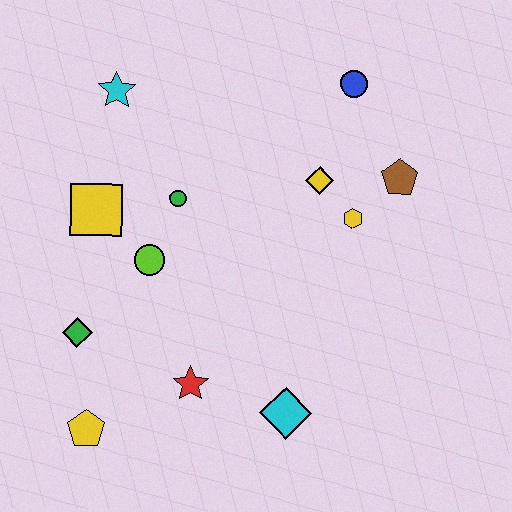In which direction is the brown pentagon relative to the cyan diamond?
The brown pentagon is above the cyan diamond.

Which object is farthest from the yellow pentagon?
The blue circle is farthest from the yellow pentagon.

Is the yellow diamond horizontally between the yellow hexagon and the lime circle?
Yes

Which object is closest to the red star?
The cyan diamond is closest to the red star.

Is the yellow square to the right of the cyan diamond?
No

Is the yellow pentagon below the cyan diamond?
Yes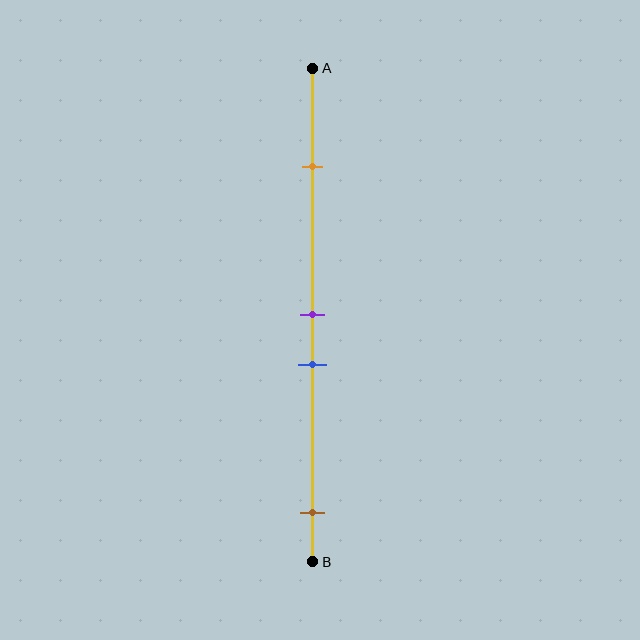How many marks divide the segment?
There are 4 marks dividing the segment.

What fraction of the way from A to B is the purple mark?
The purple mark is approximately 50% (0.5) of the way from A to B.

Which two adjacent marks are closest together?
The purple and blue marks are the closest adjacent pair.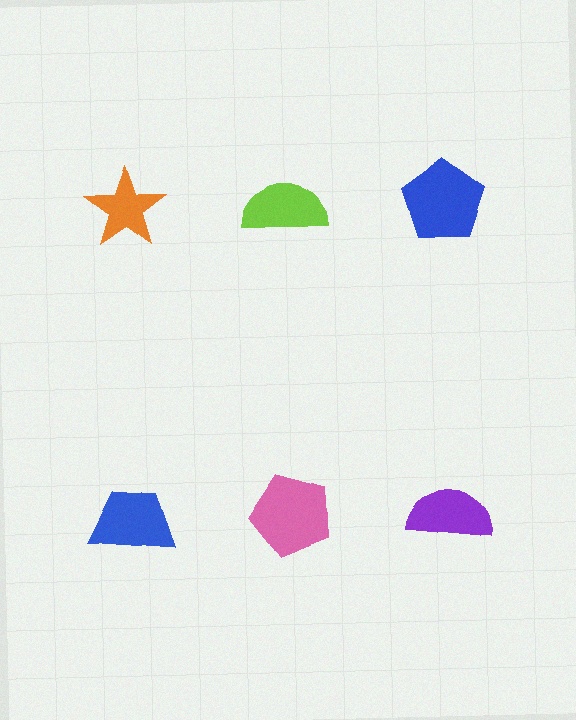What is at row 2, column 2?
A pink pentagon.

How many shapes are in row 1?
3 shapes.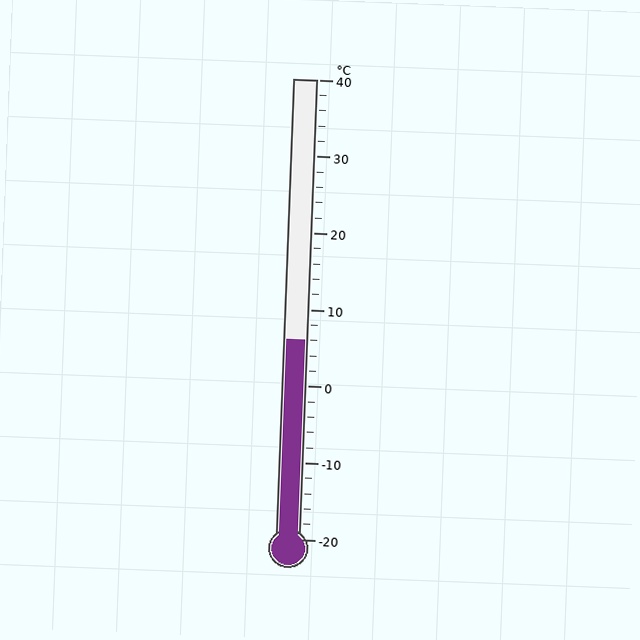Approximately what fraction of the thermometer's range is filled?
The thermometer is filled to approximately 45% of its range.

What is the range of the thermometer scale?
The thermometer scale ranges from -20°C to 40°C.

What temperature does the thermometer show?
The thermometer shows approximately 6°C.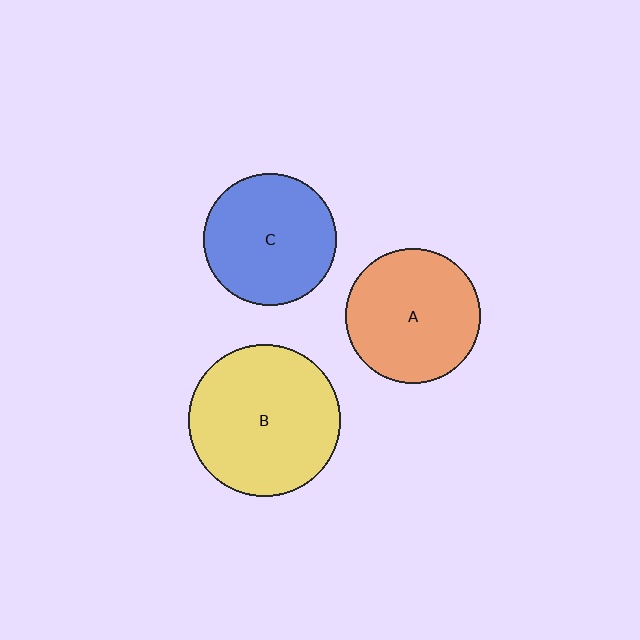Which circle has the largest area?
Circle B (yellow).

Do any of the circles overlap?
No, none of the circles overlap.